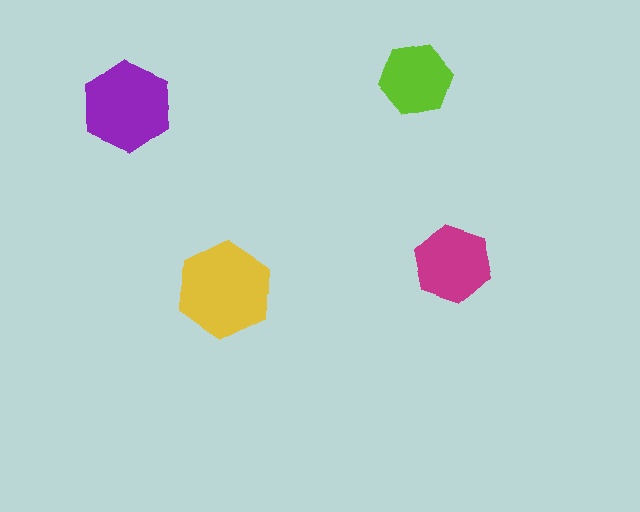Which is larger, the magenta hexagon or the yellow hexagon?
The yellow one.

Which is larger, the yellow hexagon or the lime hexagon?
The yellow one.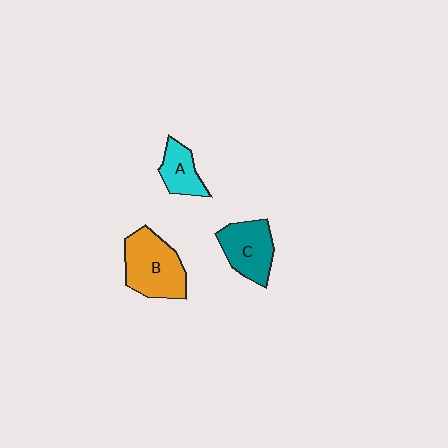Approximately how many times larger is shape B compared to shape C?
Approximately 1.3 times.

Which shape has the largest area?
Shape B (orange).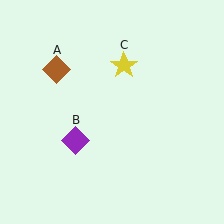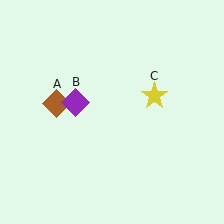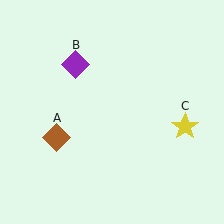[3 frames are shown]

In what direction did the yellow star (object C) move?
The yellow star (object C) moved down and to the right.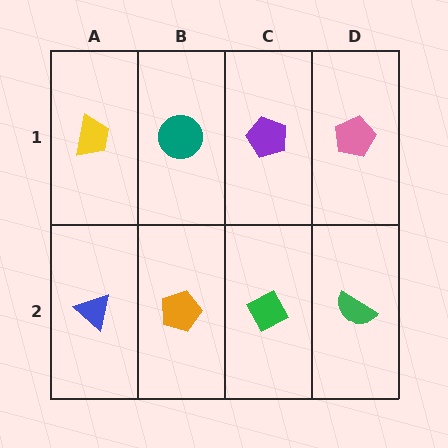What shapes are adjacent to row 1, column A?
A blue triangle (row 2, column A), a teal circle (row 1, column B).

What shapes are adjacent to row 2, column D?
A pink pentagon (row 1, column D), a green diamond (row 2, column C).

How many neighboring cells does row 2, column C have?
3.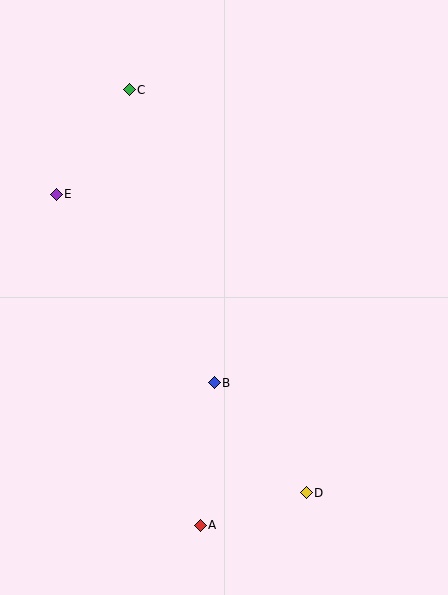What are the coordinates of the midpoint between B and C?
The midpoint between B and C is at (172, 236).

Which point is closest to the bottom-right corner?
Point D is closest to the bottom-right corner.